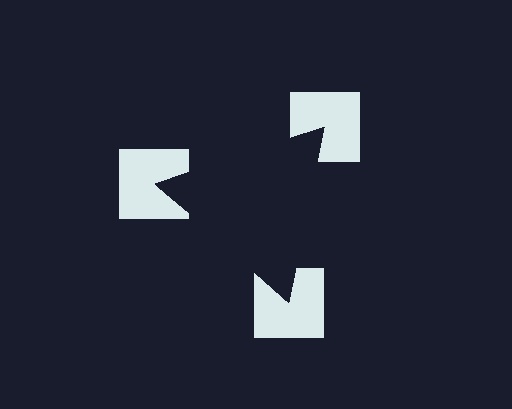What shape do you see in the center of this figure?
An illusory triangle — its edges are inferred from the aligned wedge cuts in the notched squares, not physically drawn.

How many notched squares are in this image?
There are 3 — one at each vertex of the illusory triangle.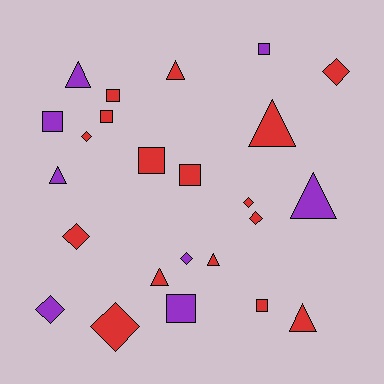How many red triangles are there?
There are 5 red triangles.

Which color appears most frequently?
Red, with 16 objects.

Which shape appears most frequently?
Diamond, with 8 objects.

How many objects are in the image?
There are 24 objects.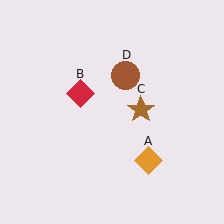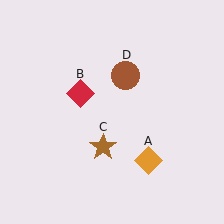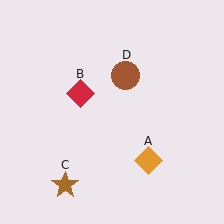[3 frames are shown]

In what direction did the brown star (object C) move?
The brown star (object C) moved down and to the left.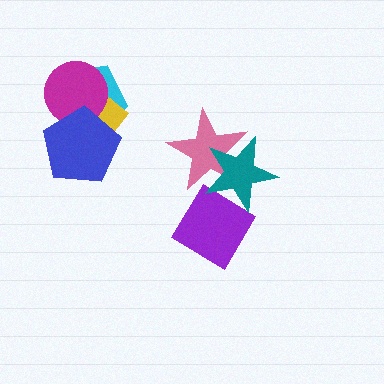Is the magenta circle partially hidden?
Yes, it is partially covered by another shape.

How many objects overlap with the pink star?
1 object overlaps with the pink star.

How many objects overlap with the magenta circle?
3 objects overlap with the magenta circle.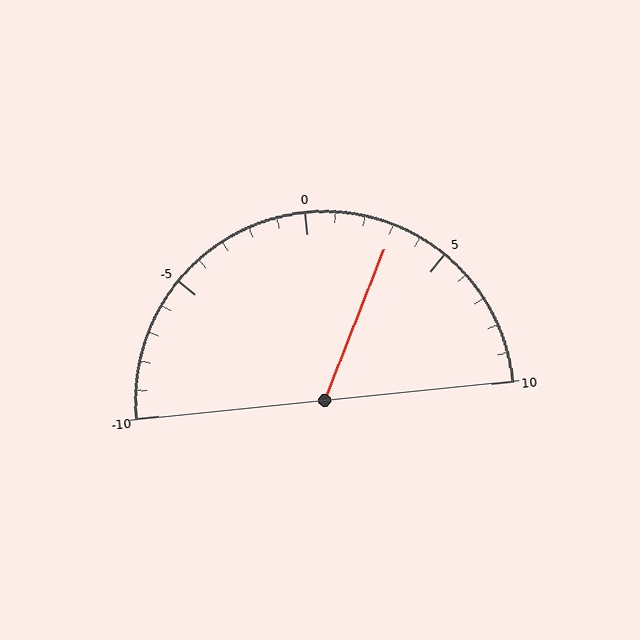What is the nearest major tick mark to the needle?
The nearest major tick mark is 5.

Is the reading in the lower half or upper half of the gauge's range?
The reading is in the upper half of the range (-10 to 10).